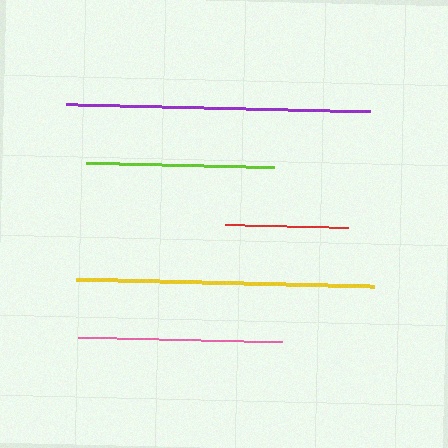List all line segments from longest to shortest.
From longest to shortest: purple, yellow, pink, lime, red.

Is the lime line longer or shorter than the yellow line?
The yellow line is longer than the lime line.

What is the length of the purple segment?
The purple segment is approximately 303 pixels long.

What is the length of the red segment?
The red segment is approximately 123 pixels long.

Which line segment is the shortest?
The red line is the shortest at approximately 123 pixels.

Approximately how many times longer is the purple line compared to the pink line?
The purple line is approximately 1.5 times the length of the pink line.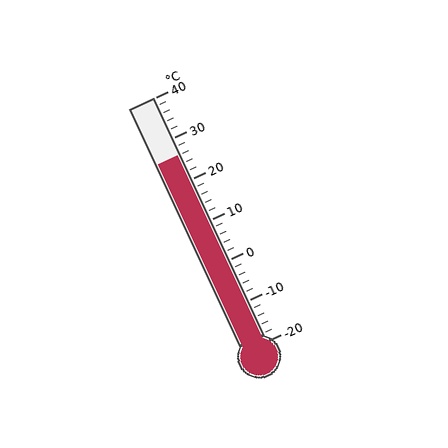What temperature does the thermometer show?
The thermometer shows approximately 26°C.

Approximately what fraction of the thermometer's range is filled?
The thermometer is filled to approximately 75% of its range.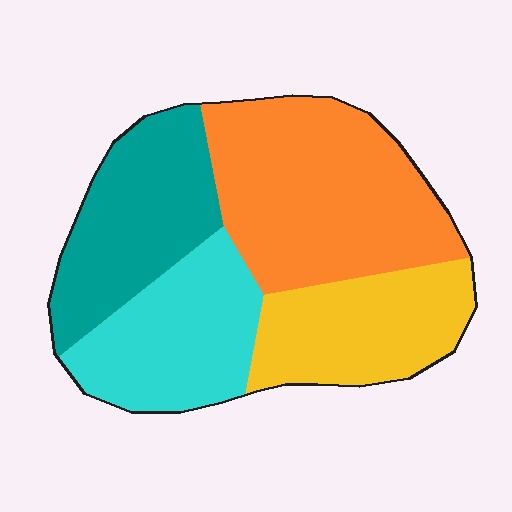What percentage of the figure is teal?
Teal takes up between a sixth and a third of the figure.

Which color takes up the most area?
Orange, at roughly 35%.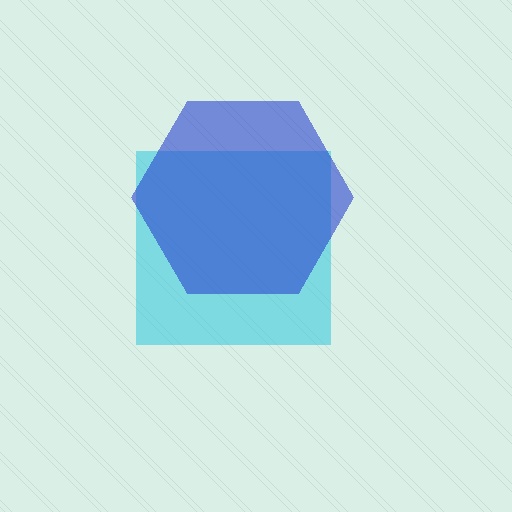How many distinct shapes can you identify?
There are 2 distinct shapes: a cyan square, a blue hexagon.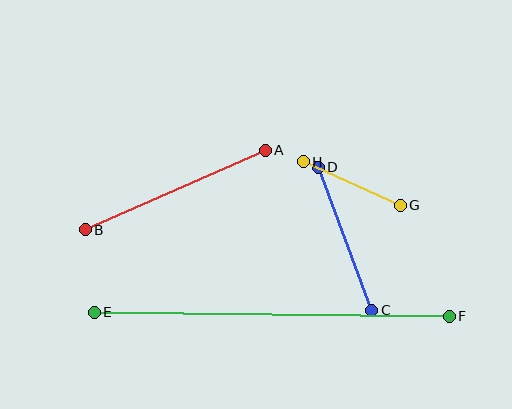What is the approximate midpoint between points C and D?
The midpoint is at approximately (345, 239) pixels.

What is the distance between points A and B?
The distance is approximately 197 pixels.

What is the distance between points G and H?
The distance is approximately 107 pixels.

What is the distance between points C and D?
The distance is approximately 153 pixels.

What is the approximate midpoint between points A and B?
The midpoint is at approximately (175, 190) pixels.